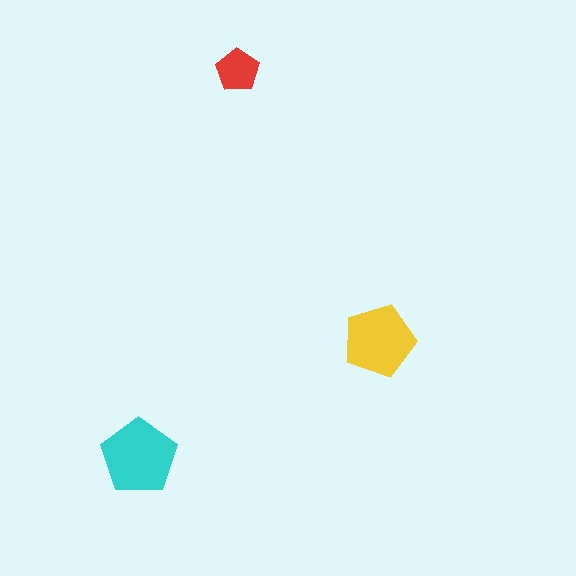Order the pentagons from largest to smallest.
the cyan one, the yellow one, the red one.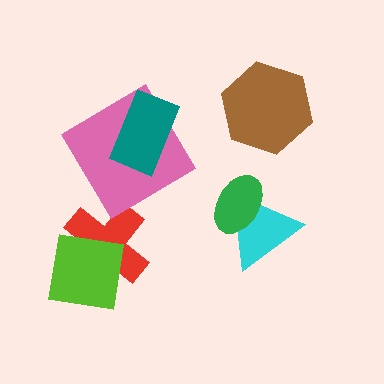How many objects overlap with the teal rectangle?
1 object overlaps with the teal rectangle.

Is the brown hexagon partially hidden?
No, no other shape covers it.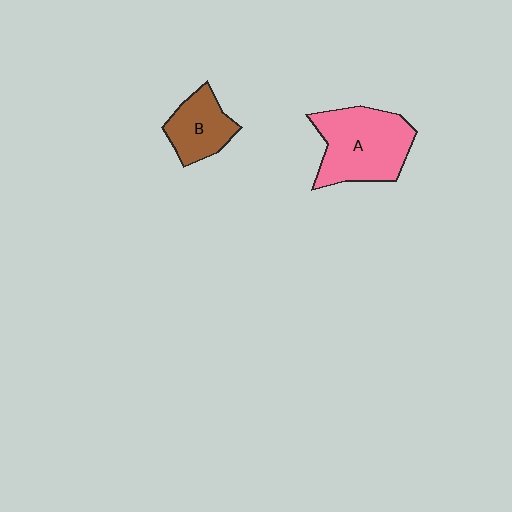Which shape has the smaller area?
Shape B (brown).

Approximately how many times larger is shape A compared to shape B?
Approximately 1.8 times.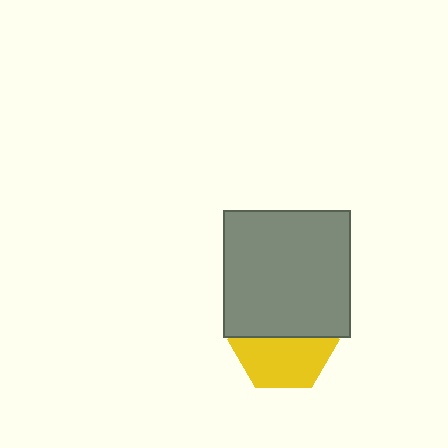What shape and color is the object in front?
The object in front is a gray square.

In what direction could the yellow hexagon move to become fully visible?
The yellow hexagon could move down. That would shift it out from behind the gray square entirely.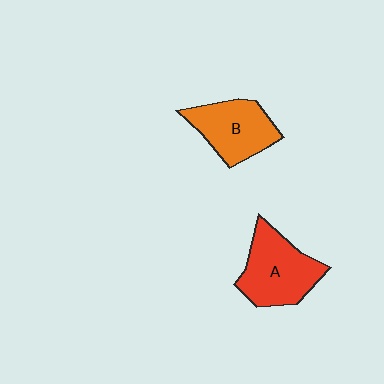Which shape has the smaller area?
Shape B (orange).